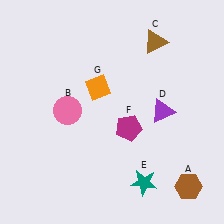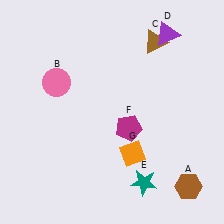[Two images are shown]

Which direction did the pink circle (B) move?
The pink circle (B) moved up.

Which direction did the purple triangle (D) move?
The purple triangle (D) moved up.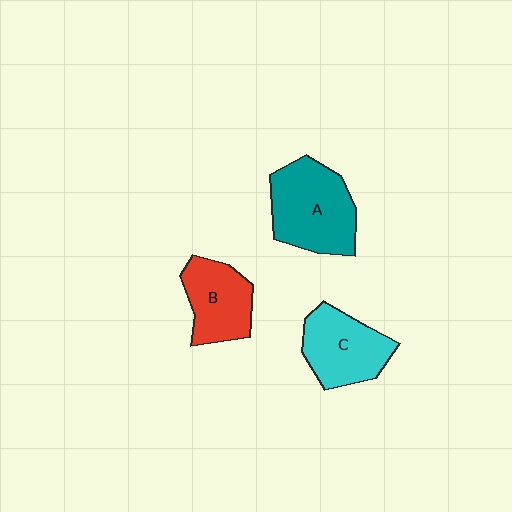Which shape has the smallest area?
Shape B (red).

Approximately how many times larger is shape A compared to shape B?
Approximately 1.4 times.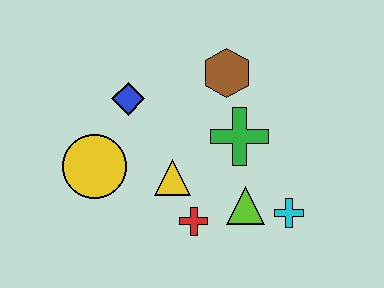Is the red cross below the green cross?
Yes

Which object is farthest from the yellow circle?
The cyan cross is farthest from the yellow circle.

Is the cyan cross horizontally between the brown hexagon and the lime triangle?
No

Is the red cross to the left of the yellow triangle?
No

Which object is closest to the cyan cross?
The lime triangle is closest to the cyan cross.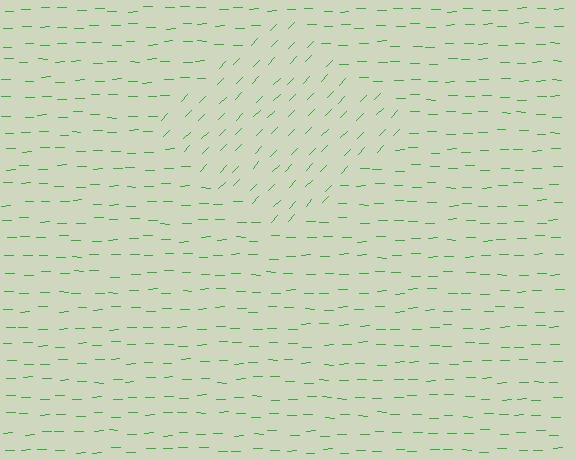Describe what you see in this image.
The image is filled with small green line segments. A diamond region in the image has lines oriented differently from the surrounding lines, creating a visible texture boundary.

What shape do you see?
I see a diamond.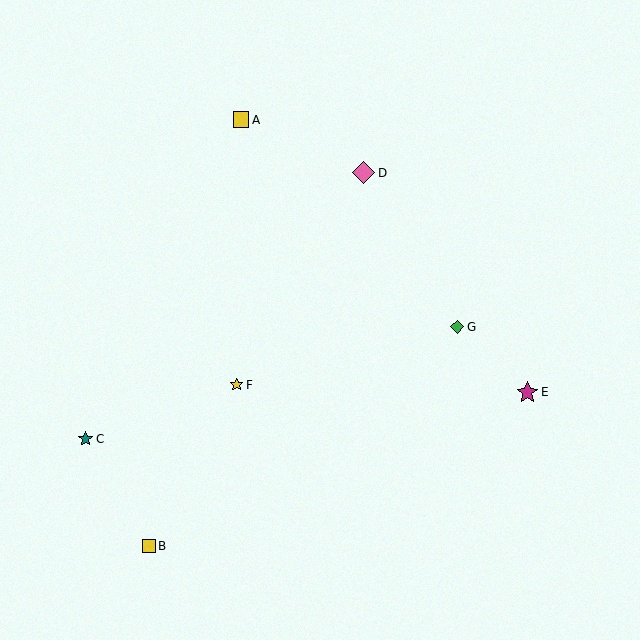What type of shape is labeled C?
Shape C is a teal star.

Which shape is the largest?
The pink diamond (labeled D) is the largest.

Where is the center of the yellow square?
The center of the yellow square is at (241, 120).